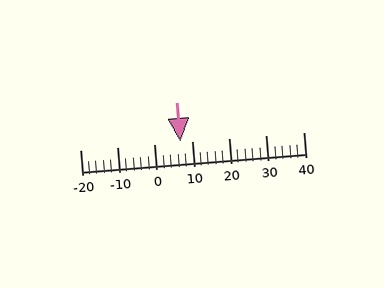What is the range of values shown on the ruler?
The ruler shows values from -20 to 40.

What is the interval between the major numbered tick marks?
The major tick marks are spaced 10 units apart.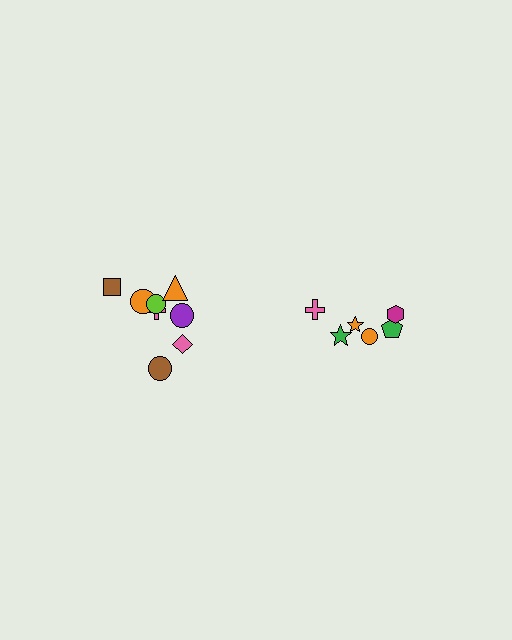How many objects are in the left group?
There are 8 objects.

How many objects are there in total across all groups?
There are 14 objects.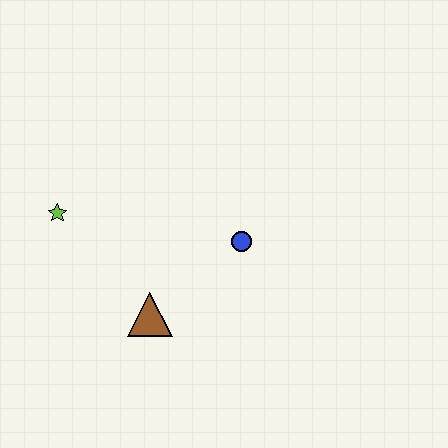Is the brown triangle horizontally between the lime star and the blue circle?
Yes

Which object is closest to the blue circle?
The brown triangle is closest to the blue circle.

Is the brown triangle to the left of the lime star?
No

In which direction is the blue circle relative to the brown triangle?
The blue circle is to the right of the brown triangle.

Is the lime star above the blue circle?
Yes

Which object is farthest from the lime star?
The blue circle is farthest from the lime star.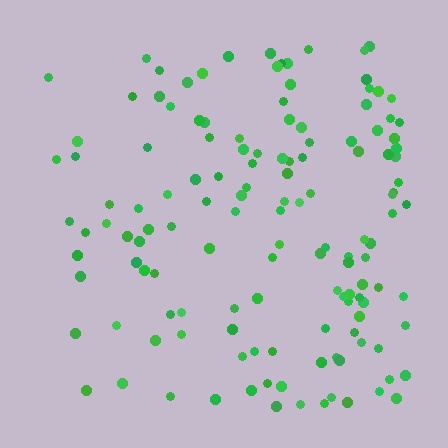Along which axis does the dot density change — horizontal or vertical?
Horizontal.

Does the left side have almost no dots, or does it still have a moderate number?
Still a moderate number, just noticeably fewer than the right.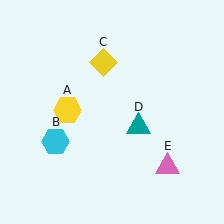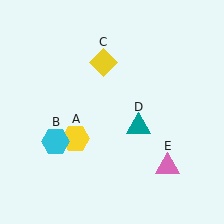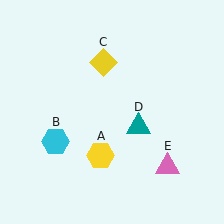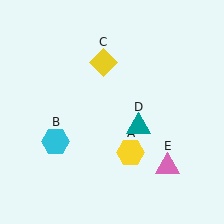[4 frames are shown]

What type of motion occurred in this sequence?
The yellow hexagon (object A) rotated counterclockwise around the center of the scene.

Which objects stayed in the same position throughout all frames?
Cyan hexagon (object B) and yellow diamond (object C) and teal triangle (object D) and pink triangle (object E) remained stationary.